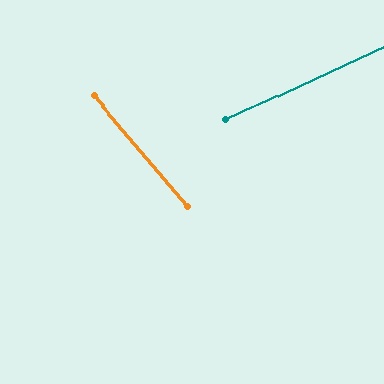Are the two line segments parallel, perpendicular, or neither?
Neither parallel nor perpendicular — they differ by about 74°.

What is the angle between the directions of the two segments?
Approximately 74 degrees.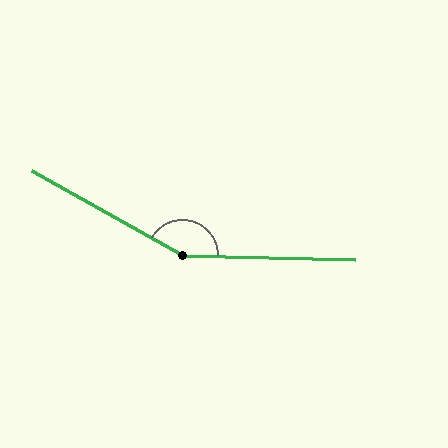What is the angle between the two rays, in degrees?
Approximately 152 degrees.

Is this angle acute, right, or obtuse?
It is obtuse.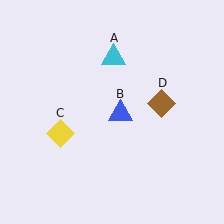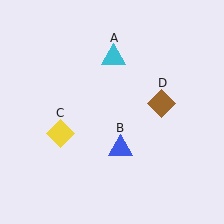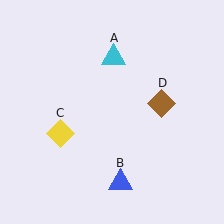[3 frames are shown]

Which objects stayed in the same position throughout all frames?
Cyan triangle (object A) and yellow diamond (object C) and brown diamond (object D) remained stationary.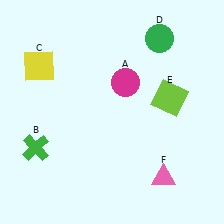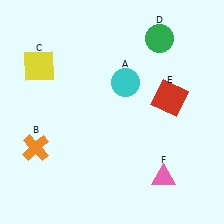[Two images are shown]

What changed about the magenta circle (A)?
In Image 1, A is magenta. In Image 2, it changed to cyan.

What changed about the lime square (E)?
In Image 1, E is lime. In Image 2, it changed to red.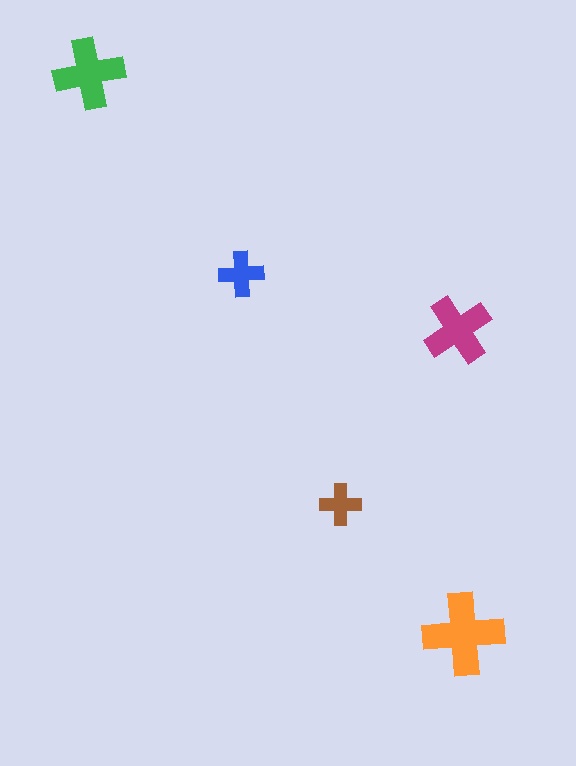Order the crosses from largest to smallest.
the orange one, the green one, the magenta one, the blue one, the brown one.